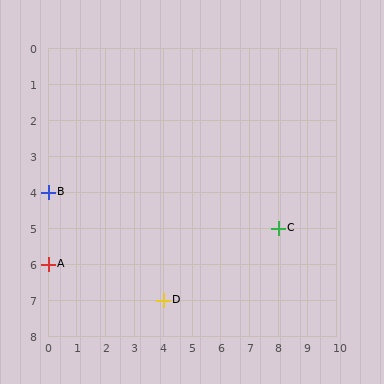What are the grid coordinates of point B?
Point B is at grid coordinates (0, 4).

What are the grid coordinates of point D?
Point D is at grid coordinates (4, 7).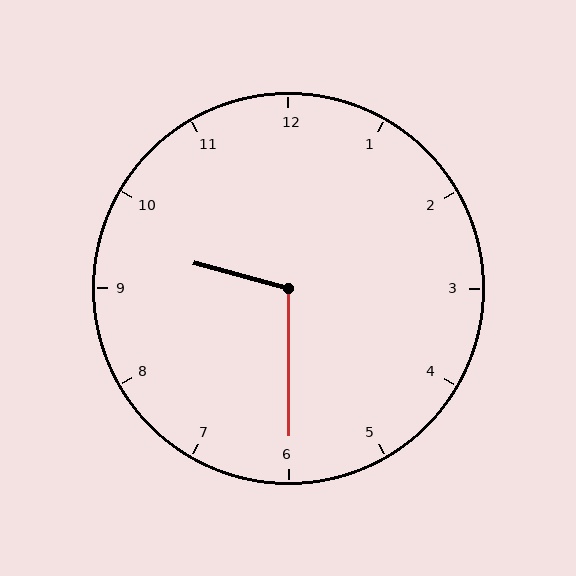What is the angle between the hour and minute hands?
Approximately 105 degrees.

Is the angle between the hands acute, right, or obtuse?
It is obtuse.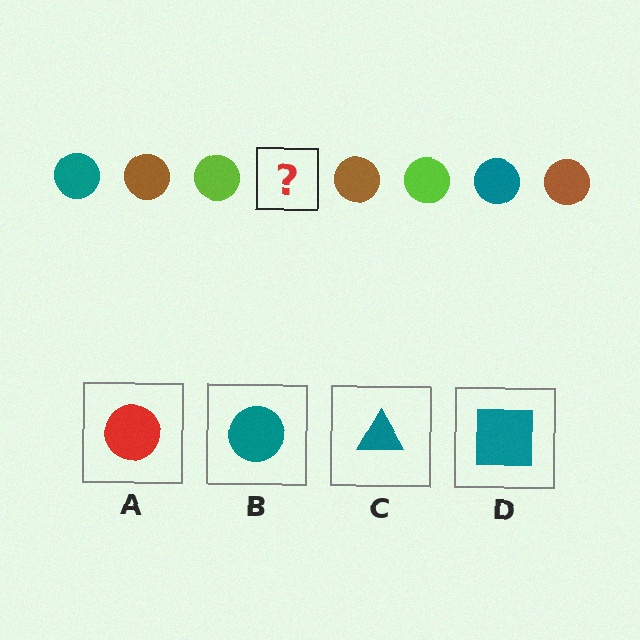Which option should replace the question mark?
Option B.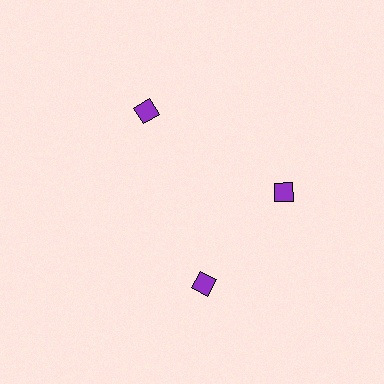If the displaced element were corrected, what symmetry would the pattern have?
It would have 3-fold rotational symmetry — the pattern would map onto itself every 120 degrees.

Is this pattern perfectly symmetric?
No. The 3 purple diamonds are arranged in a ring, but one element near the 7 o'clock position is rotated out of alignment along the ring, breaking the 3-fold rotational symmetry.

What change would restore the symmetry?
The symmetry would be restored by rotating it back into even spacing with its neighbors so that all 3 diamonds sit at equal angles and equal distance from the center.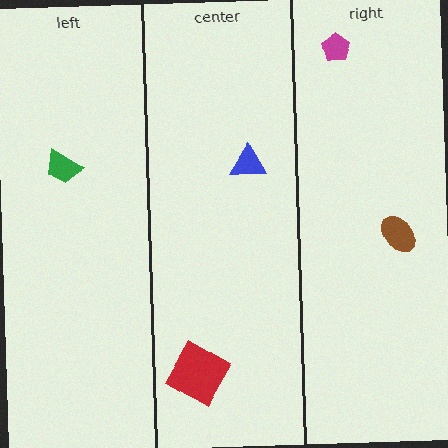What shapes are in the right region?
The brown ellipse, the magenta pentagon.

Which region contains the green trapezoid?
The left region.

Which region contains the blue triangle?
The center region.